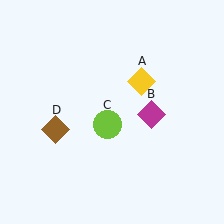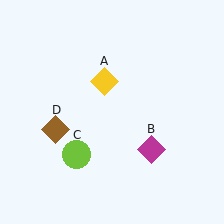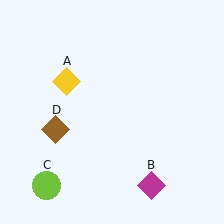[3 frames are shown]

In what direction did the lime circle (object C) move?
The lime circle (object C) moved down and to the left.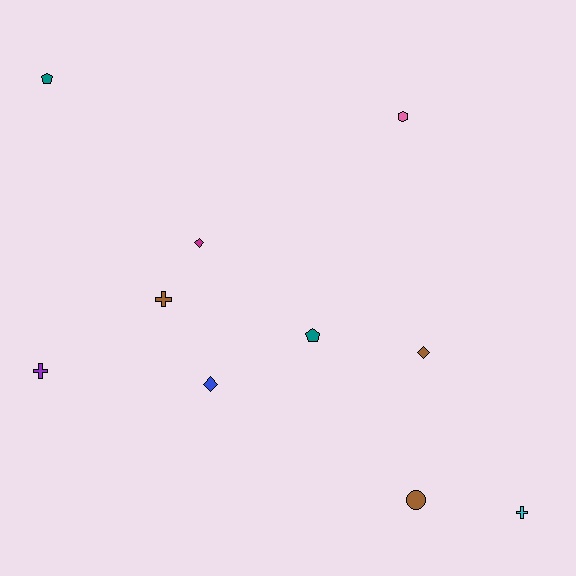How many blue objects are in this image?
There is 1 blue object.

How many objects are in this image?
There are 10 objects.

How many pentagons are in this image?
There are 2 pentagons.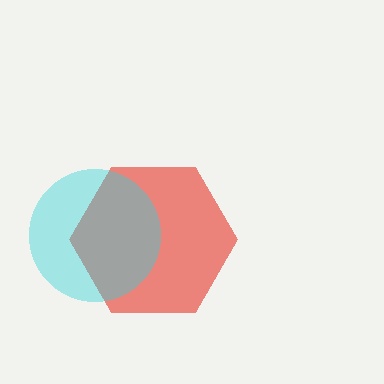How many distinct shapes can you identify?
There are 2 distinct shapes: a red hexagon, a cyan circle.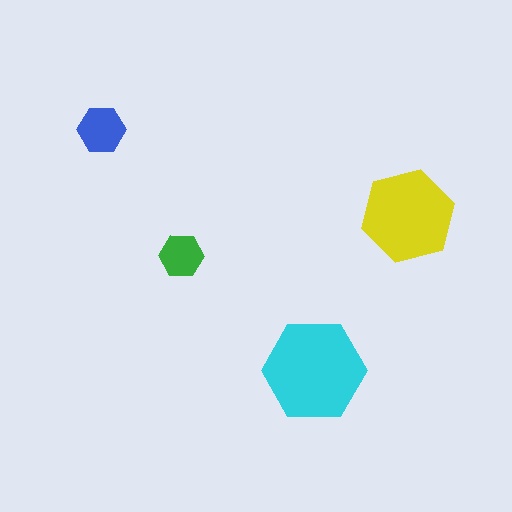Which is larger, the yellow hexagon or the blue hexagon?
The yellow one.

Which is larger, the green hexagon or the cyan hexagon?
The cyan one.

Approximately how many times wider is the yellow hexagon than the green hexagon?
About 2 times wider.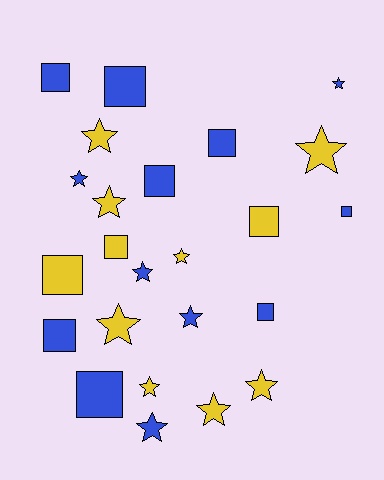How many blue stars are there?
There are 5 blue stars.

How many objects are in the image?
There are 24 objects.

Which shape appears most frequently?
Star, with 13 objects.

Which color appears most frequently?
Blue, with 13 objects.